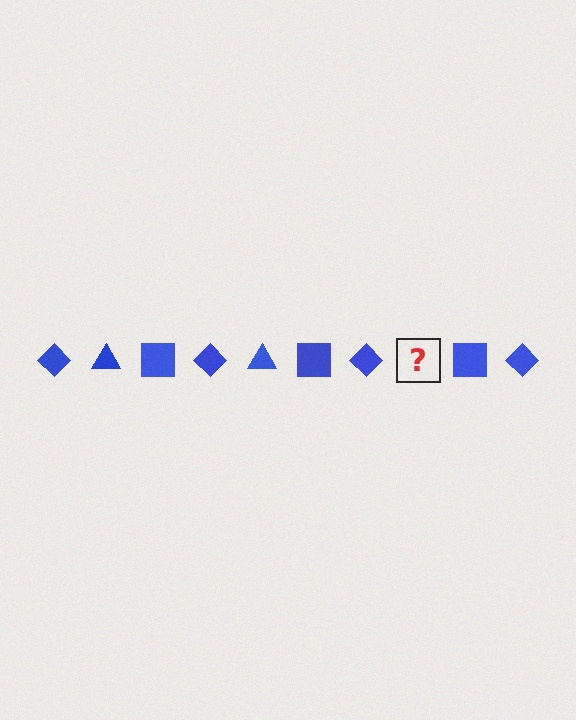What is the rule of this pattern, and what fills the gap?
The rule is that the pattern cycles through diamond, triangle, square shapes in blue. The gap should be filled with a blue triangle.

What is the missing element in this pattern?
The missing element is a blue triangle.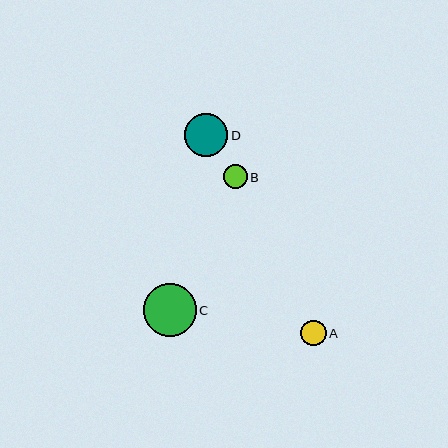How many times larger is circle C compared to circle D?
Circle C is approximately 1.2 times the size of circle D.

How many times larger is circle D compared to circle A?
Circle D is approximately 1.7 times the size of circle A.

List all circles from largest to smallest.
From largest to smallest: C, D, A, B.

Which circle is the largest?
Circle C is the largest with a size of approximately 53 pixels.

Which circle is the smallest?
Circle B is the smallest with a size of approximately 24 pixels.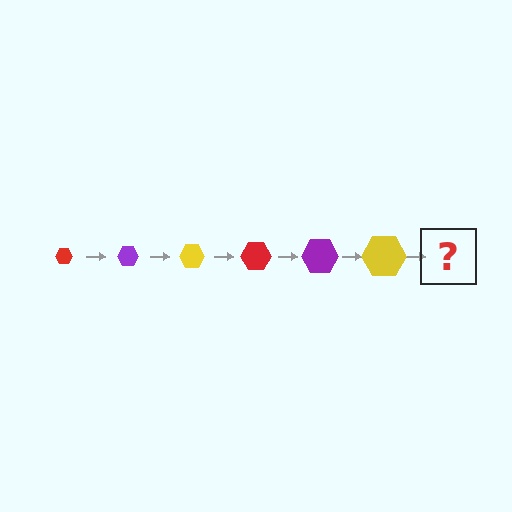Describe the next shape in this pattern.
It should be a red hexagon, larger than the previous one.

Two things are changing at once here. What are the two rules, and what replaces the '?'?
The two rules are that the hexagon grows larger each step and the color cycles through red, purple, and yellow. The '?' should be a red hexagon, larger than the previous one.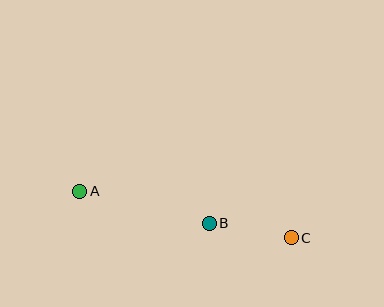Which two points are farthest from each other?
Points A and C are farthest from each other.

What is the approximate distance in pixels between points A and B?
The distance between A and B is approximately 133 pixels.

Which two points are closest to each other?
Points B and C are closest to each other.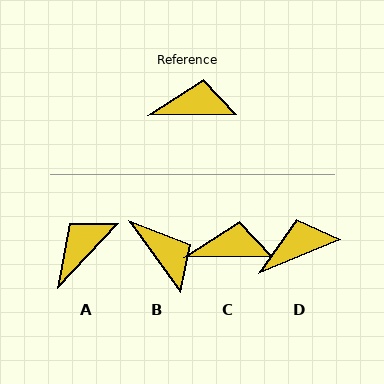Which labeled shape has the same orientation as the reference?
C.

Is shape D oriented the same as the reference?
No, it is off by about 22 degrees.